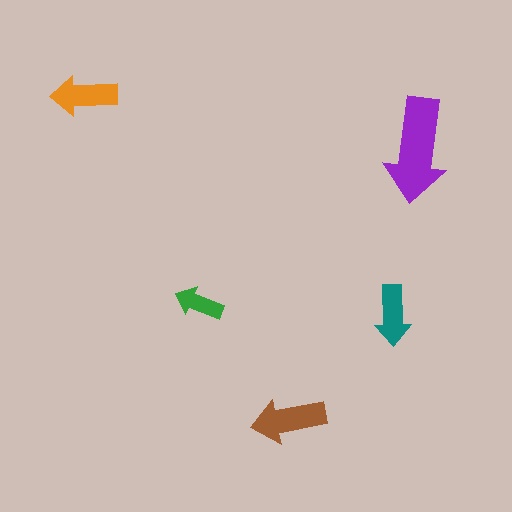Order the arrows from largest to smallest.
the purple one, the brown one, the orange one, the teal one, the green one.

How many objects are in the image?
There are 5 objects in the image.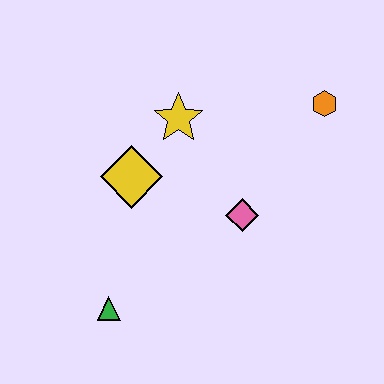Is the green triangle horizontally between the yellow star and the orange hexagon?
No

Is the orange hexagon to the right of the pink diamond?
Yes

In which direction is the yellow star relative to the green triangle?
The yellow star is above the green triangle.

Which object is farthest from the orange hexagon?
The green triangle is farthest from the orange hexagon.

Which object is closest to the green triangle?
The yellow diamond is closest to the green triangle.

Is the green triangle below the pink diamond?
Yes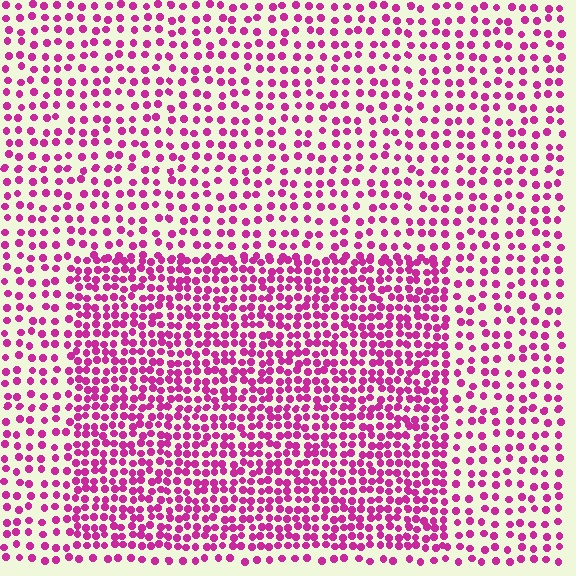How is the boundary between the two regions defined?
The boundary is defined by a change in element density (approximately 1.9x ratio). All elements are the same color, size, and shape.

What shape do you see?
I see a rectangle.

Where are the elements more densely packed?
The elements are more densely packed inside the rectangle boundary.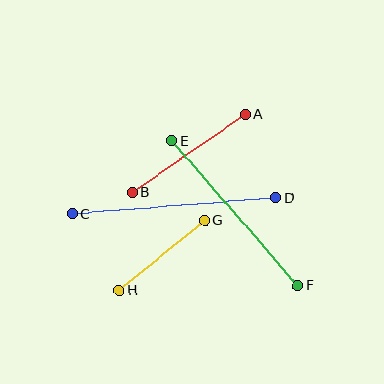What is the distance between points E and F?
The distance is approximately 192 pixels.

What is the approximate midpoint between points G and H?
The midpoint is at approximately (162, 255) pixels.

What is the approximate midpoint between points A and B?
The midpoint is at approximately (189, 153) pixels.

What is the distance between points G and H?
The distance is approximately 111 pixels.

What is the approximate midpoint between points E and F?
The midpoint is at approximately (235, 213) pixels.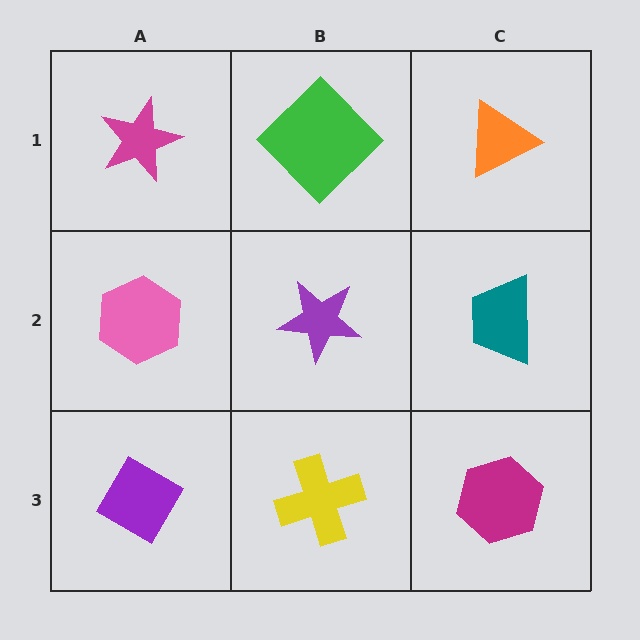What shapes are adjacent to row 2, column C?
An orange triangle (row 1, column C), a magenta hexagon (row 3, column C), a purple star (row 2, column B).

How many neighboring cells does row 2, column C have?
3.